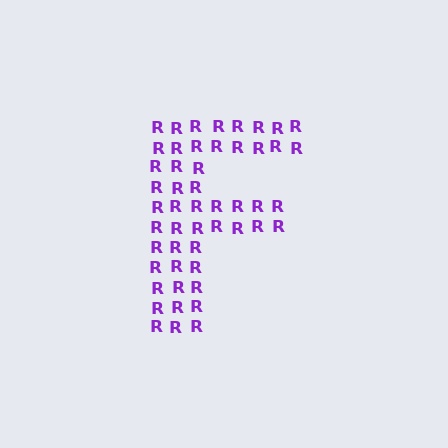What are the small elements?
The small elements are letter R's.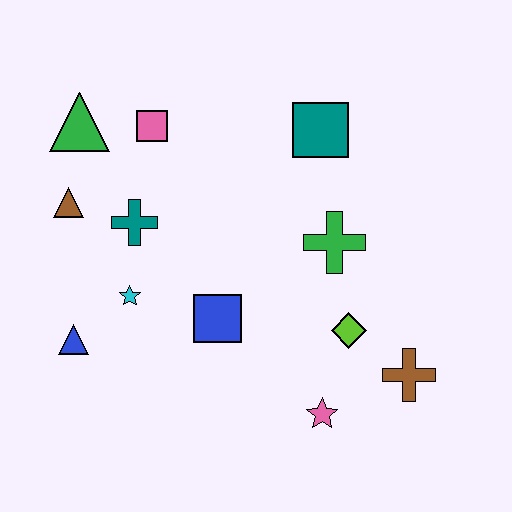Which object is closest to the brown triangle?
The teal cross is closest to the brown triangle.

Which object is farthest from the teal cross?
The brown cross is farthest from the teal cross.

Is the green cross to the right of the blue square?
Yes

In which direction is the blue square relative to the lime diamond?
The blue square is to the left of the lime diamond.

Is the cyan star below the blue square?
No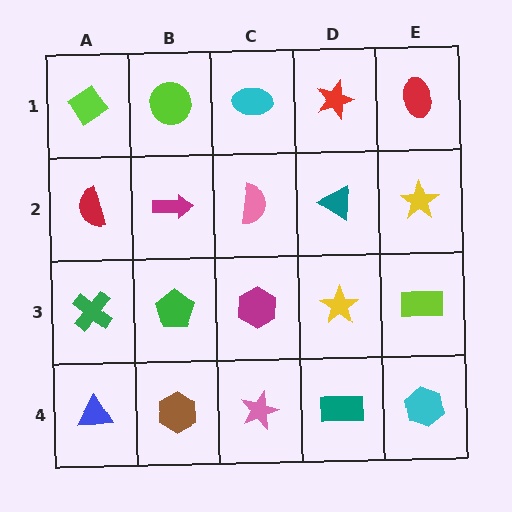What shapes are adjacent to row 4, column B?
A green pentagon (row 3, column B), a blue triangle (row 4, column A), a pink star (row 4, column C).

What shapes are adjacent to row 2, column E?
A red ellipse (row 1, column E), a lime rectangle (row 3, column E), a teal triangle (row 2, column D).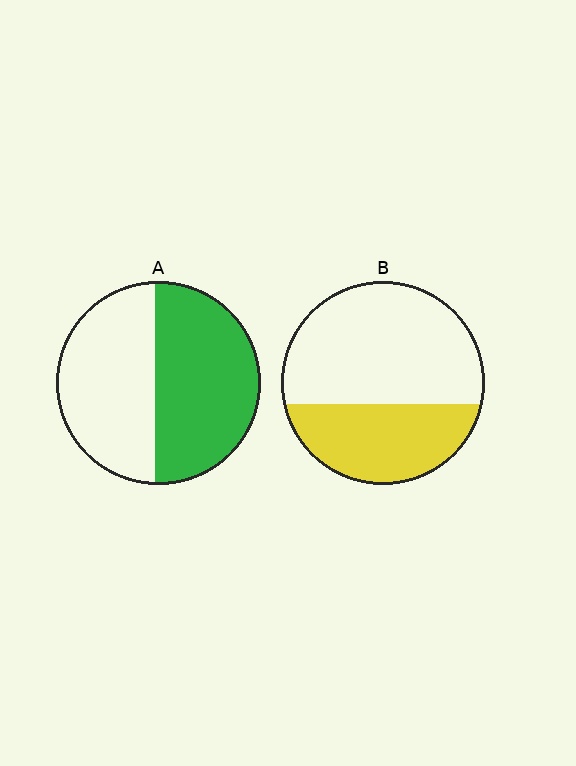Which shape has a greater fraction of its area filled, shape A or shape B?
Shape A.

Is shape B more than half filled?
No.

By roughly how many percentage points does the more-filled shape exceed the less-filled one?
By roughly 15 percentage points (A over B).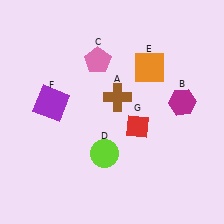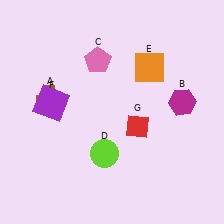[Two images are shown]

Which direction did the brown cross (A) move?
The brown cross (A) moved left.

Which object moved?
The brown cross (A) moved left.